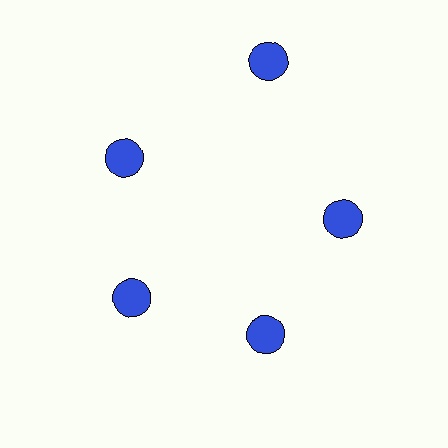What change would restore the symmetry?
The symmetry would be restored by moving it inward, back onto the ring so that all 5 circles sit at equal angles and equal distance from the center.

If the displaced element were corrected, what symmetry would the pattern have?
It would have 5-fold rotational symmetry — the pattern would map onto itself every 72 degrees.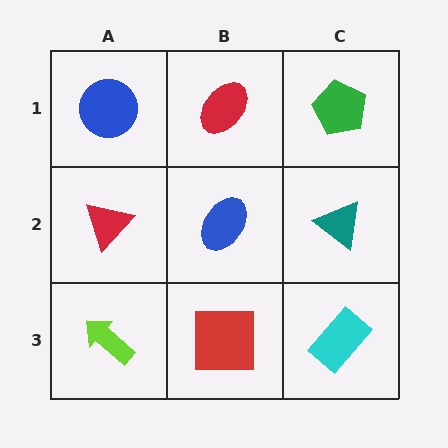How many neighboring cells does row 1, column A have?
2.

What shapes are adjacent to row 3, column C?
A teal triangle (row 2, column C), a red square (row 3, column B).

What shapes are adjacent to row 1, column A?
A red triangle (row 2, column A), a red ellipse (row 1, column B).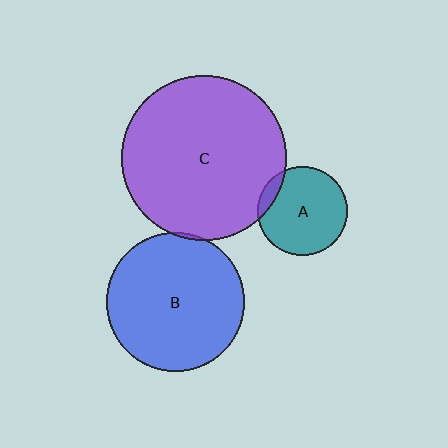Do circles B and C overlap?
Yes.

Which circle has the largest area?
Circle C (purple).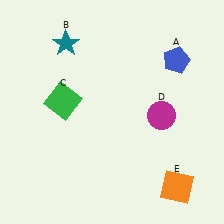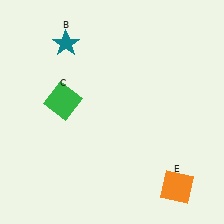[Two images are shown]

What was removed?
The magenta circle (D), the blue pentagon (A) were removed in Image 2.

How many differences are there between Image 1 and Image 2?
There are 2 differences between the two images.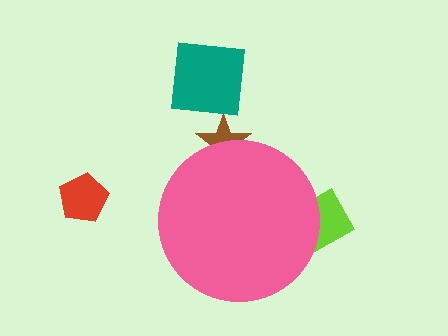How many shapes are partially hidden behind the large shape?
2 shapes are partially hidden.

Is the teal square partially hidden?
No, the teal square is fully visible.